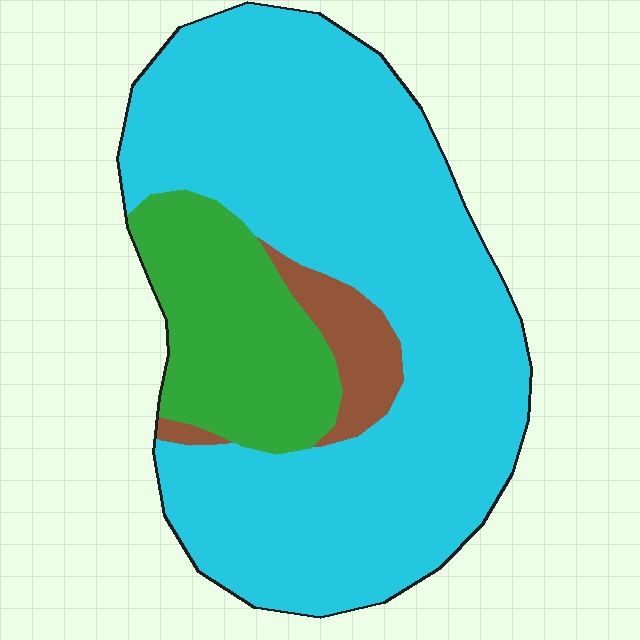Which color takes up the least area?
Brown, at roughly 5%.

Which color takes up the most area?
Cyan, at roughly 75%.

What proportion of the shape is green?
Green covers about 20% of the shape.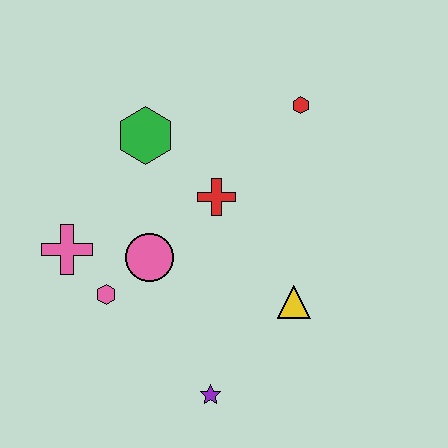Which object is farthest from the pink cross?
The red hexagon is farthest from the pink cross.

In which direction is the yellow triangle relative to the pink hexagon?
The yellow triangle is to the right of the pink hexagon.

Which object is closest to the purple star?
The yellow triangle is closest to the purple star.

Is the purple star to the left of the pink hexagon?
No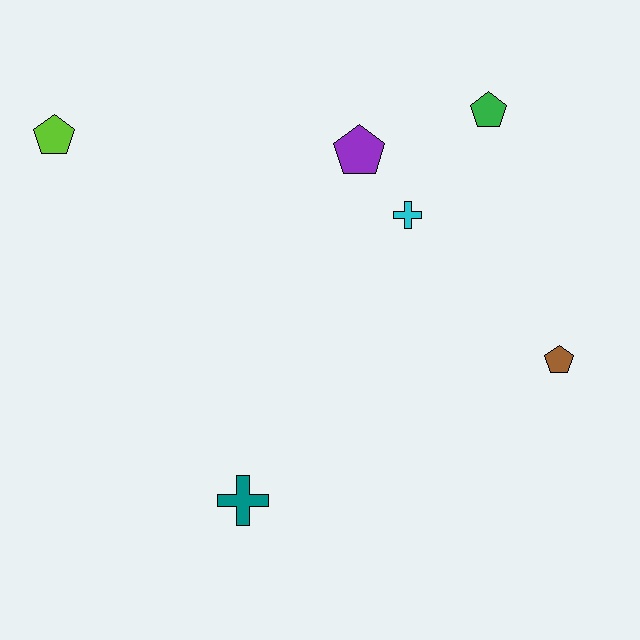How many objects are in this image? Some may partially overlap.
There are 6 objects.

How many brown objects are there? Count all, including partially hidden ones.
There is 1 brown object.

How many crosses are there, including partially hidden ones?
There are 2 crosses.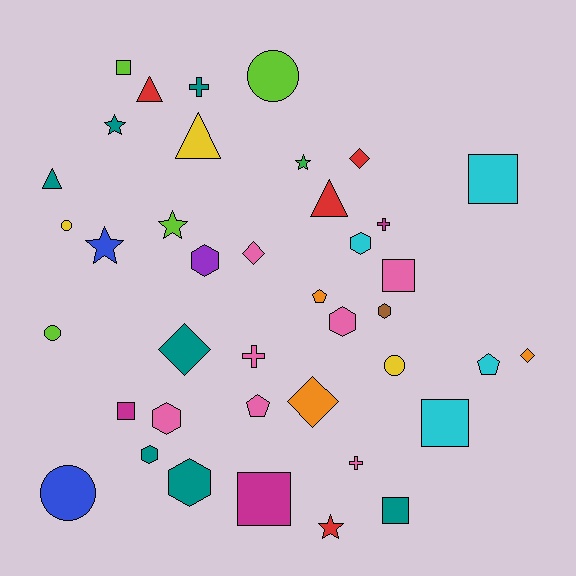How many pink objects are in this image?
There are 7 pink objects.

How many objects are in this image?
There are 40 objects.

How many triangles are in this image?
There are 4 triangles.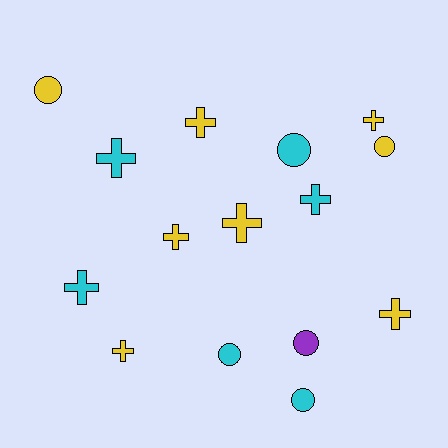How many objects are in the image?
There are 15 objects.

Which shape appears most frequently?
Cross, with 9 objects.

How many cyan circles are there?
There are 3 cyan circles.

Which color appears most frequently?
Yellow, with 8 objects.